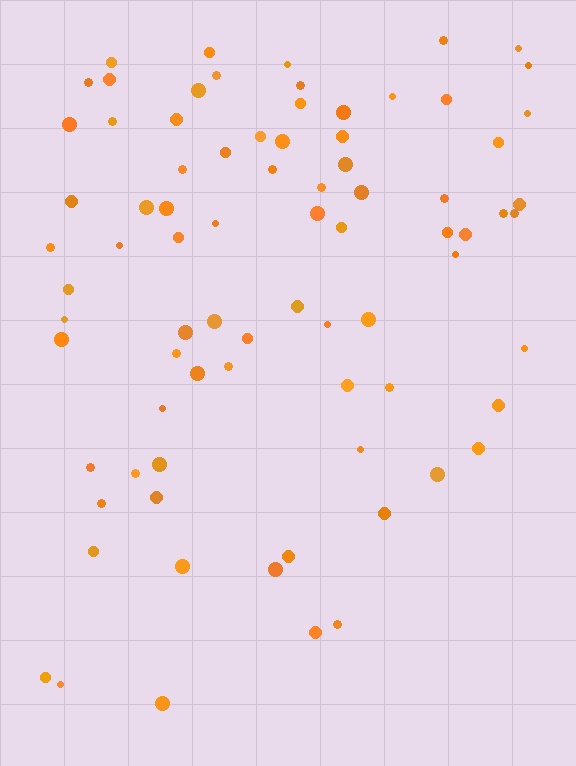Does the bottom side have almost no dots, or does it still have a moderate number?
Still a moderate number, just noticeably fewer than the top.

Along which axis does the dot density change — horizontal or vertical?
Vertical.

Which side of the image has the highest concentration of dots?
The top.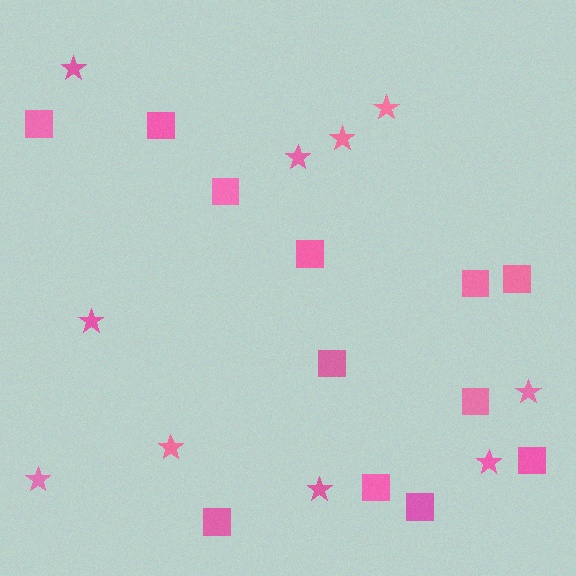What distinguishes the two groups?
There are 2 groups: one group of squares (12) and one group of stars (10).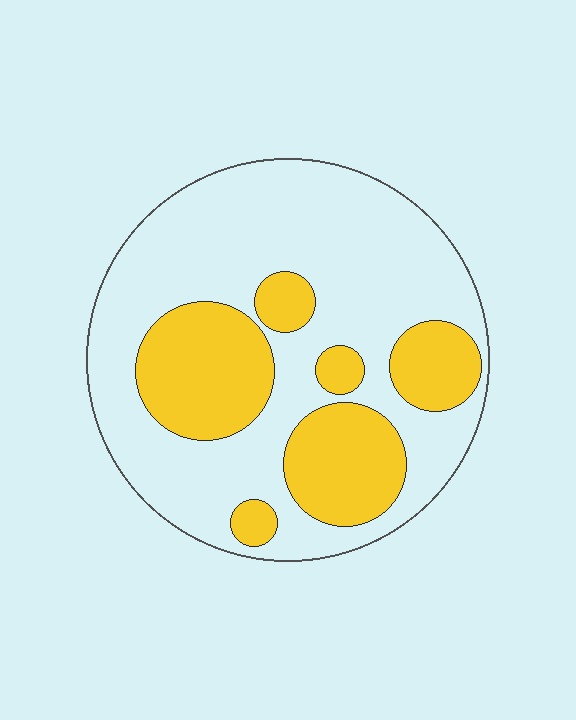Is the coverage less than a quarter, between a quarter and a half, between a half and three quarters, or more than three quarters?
Between a quarter and a half.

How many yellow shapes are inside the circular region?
6.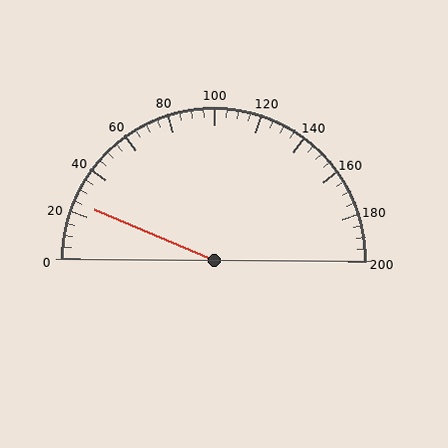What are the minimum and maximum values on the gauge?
The gauge ranges from 0 to 200.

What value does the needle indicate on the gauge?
The needle indicates approximately 25.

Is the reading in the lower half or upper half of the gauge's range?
The reading is in the lower half of the range (0 to 200).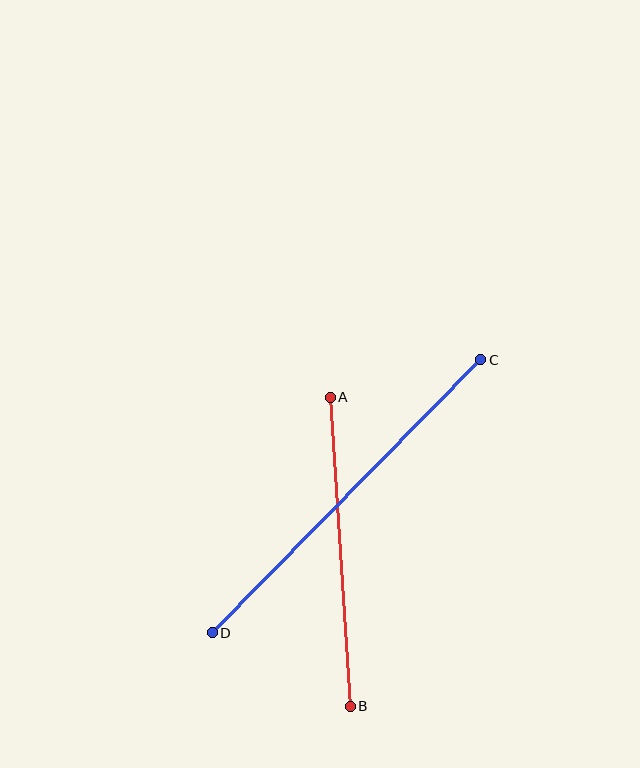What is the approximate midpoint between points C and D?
The midpoint is at approximately (347, 496) pixels.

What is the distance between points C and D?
The distance is approximately 382 pixels.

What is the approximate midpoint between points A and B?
The midpoint is at approximately (340, 552) pixels.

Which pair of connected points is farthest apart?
Points C and D are farthest apart.